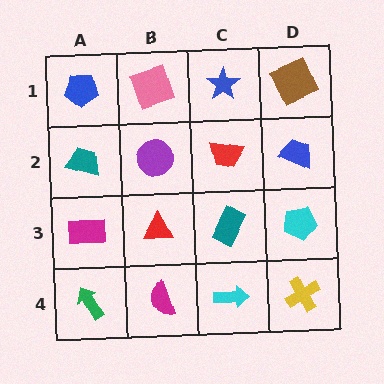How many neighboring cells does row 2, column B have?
4.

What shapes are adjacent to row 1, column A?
A teal trapezoid (row 2, column A), a pink square (row 1, column B).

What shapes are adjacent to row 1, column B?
A purple circle (row 2, column B), a blue pentagon (row 1, column A), a blue star (row 1, column C).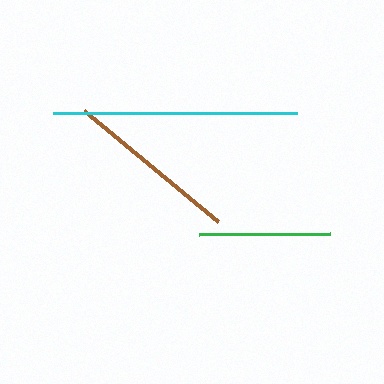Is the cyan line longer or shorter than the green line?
The cyan line is longer than the green line.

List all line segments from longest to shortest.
From longest to shortest: cyan, brown, green.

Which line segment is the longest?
The cyan line is the longest at approximately 244 pixels.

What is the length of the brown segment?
The brown segment is approximately 174 pixels long.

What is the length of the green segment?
The green segment is approximately 131 pixels long.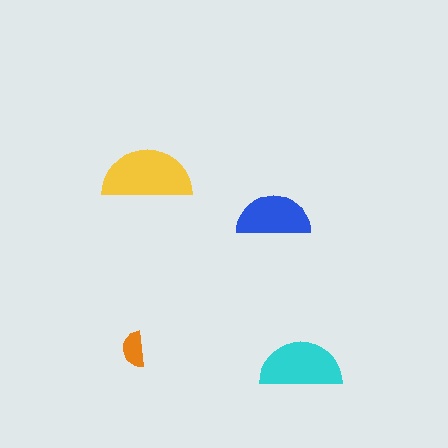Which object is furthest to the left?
The orange semicircle is leftmost.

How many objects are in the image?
There are 4 objects in the image.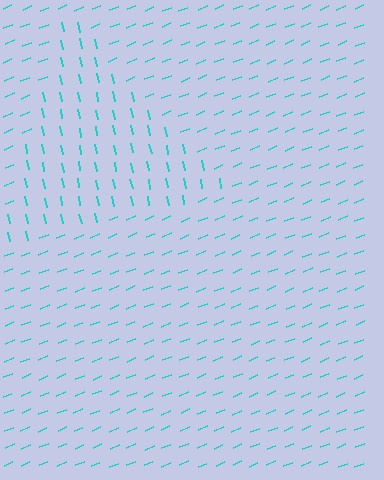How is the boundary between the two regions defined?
The boundary is defined purely by a change in line orientation (approximately 79 degrees difference). All lines are the same color and thickness.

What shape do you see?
I see a triangle.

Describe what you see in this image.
The image is filled with small cyan line segments. A triangle region in the image has lines oriented differently from the surrounding lines, creating a visible texture boundary.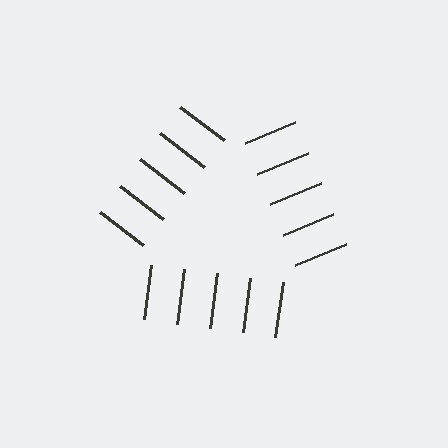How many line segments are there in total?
15 — 5 along each of the 3 edges.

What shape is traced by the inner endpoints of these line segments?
An illusory triangle — the line segments terminate on its edges but no continuous stroke is drawn.